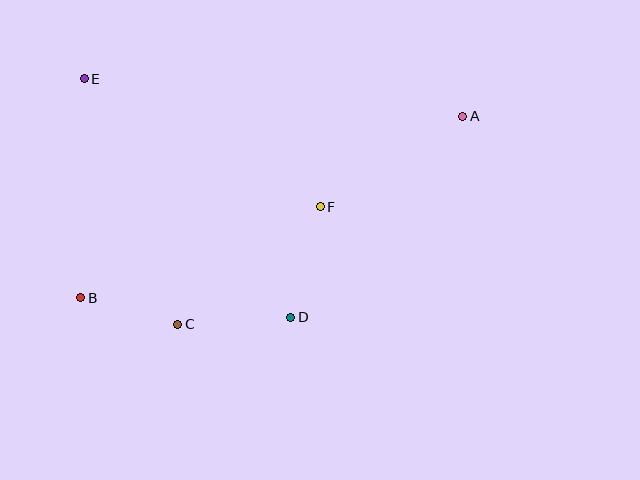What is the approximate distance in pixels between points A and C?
The distance between A and C is approximately 353 pixels.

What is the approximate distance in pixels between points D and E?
The distance between D and E is approximately 315 pixels.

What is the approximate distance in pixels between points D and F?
The distance between D and F is approximately 114 pixels.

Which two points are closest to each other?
Points B and C are closest to each other.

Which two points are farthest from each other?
Points A and B are farthest from each other.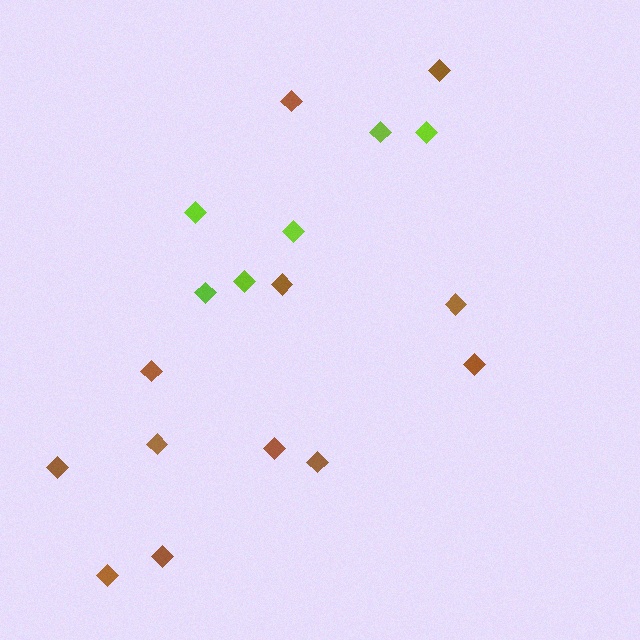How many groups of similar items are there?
There are 2 groups: one group of brown diamonds (12) and one group of lime diamonds (6).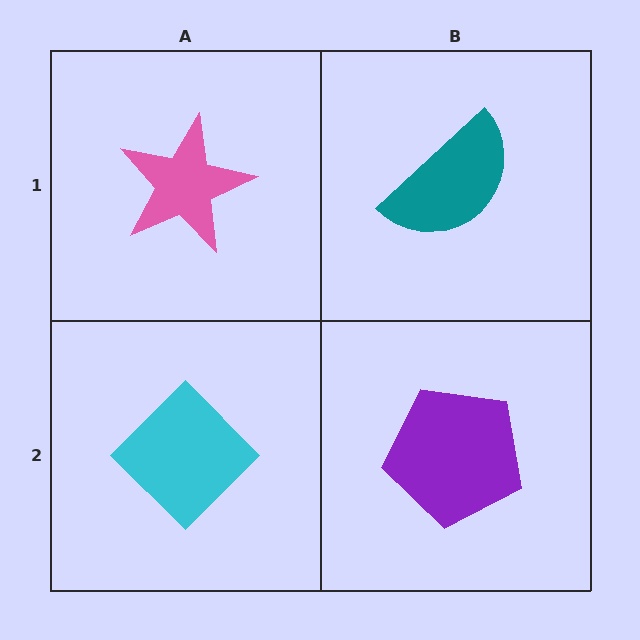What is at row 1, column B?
A teal semicircle.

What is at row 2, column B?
A purple pentagon.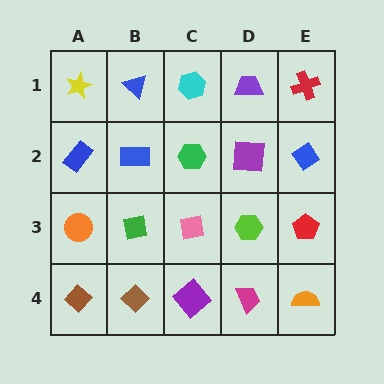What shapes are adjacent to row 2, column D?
A purple trapezoid (row 1, column D), a lime hexagon (row 3, column D), a green hexagon (row 2, column C), a blue diamond (row 2, column E).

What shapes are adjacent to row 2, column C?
A cyan hexagon (row 1, column C), a pink square (row 3, column C), a blue rectangle (row 2, column B), a purple square (row 2, column D).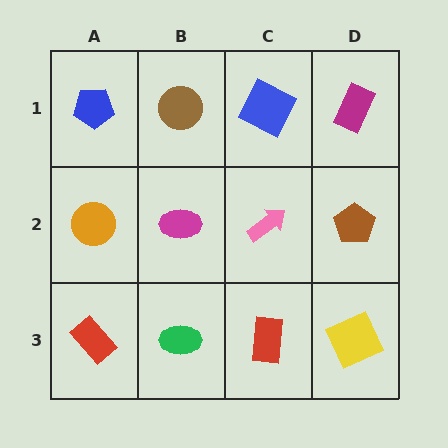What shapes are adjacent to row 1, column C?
A pink arrow (row 2, column C), a brown circle (row 1, column B), a magenta rectangle (row 1, column D).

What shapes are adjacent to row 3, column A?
An orange circle (row 2, column A), a green ellipse (row 3, column B).